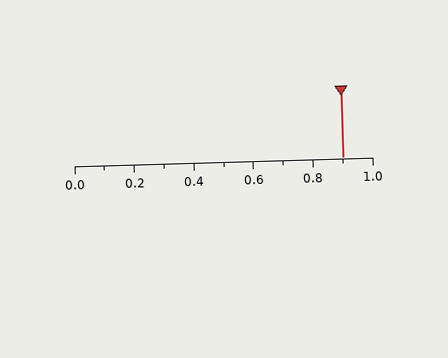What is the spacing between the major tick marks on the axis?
The major ticks are spaced 0.2 apart.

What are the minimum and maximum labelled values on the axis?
The axis runs from 0.0 to 1.0.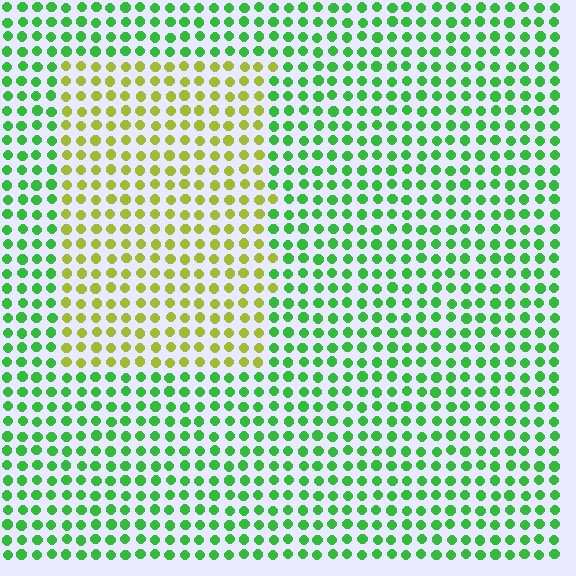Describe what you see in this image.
The image is filled with small green elements in a uniform arrangement. A rectangle-shaped region is visible where the elements are tinted to a slightly different hue, forming a subtle color boundary.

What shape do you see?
I see a rectangle.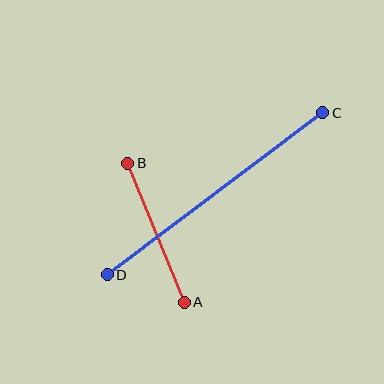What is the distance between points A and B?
The distance is approximately 150 pixels.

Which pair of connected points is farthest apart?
Points C and D are farthest apart.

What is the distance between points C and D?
The distance is approximately 270 pixels.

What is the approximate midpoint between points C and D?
The midpoint is at approximately (215, 194) pixels.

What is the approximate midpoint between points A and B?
The midpoint is at approximately (156, 233) pixels.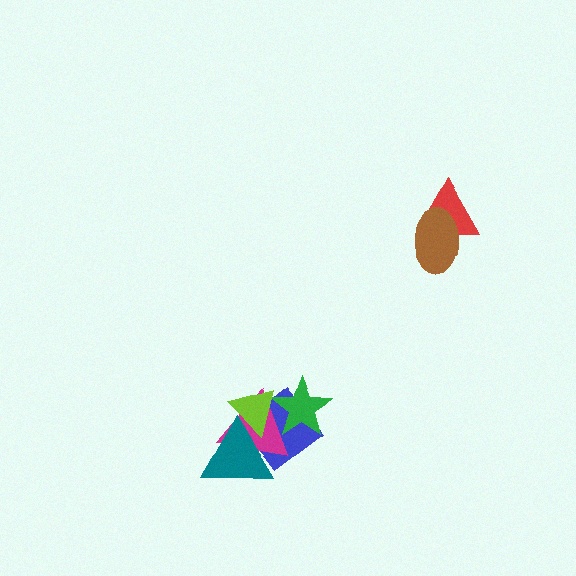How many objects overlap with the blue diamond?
4 objects overlap with the blue diamond.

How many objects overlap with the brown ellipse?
1 object overlaps with the brown ellipse.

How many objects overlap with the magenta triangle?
4 objects overlap with the magenta triangle.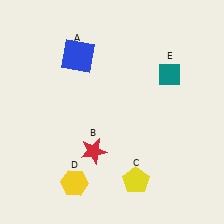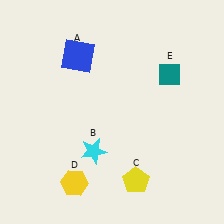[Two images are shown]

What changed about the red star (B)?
In Image 1, B is red. In Image 2, it changed to cyan.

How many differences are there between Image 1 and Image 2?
There is 1 difference between the two images.